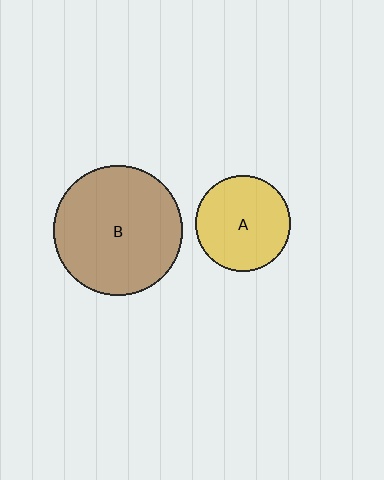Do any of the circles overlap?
No, none of the circles overlap.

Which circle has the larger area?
Circle B (brown).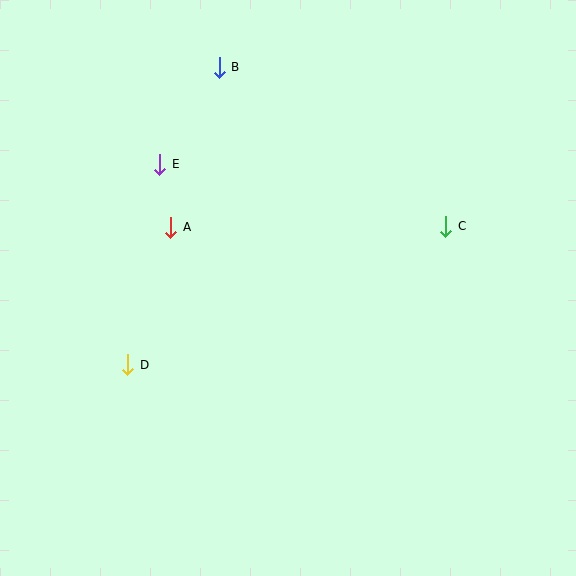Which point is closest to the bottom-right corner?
Point C is closest to the bottom-right corner.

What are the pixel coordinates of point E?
Point E is at (160, 164).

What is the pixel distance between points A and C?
The distance between A and C is 275 pixels.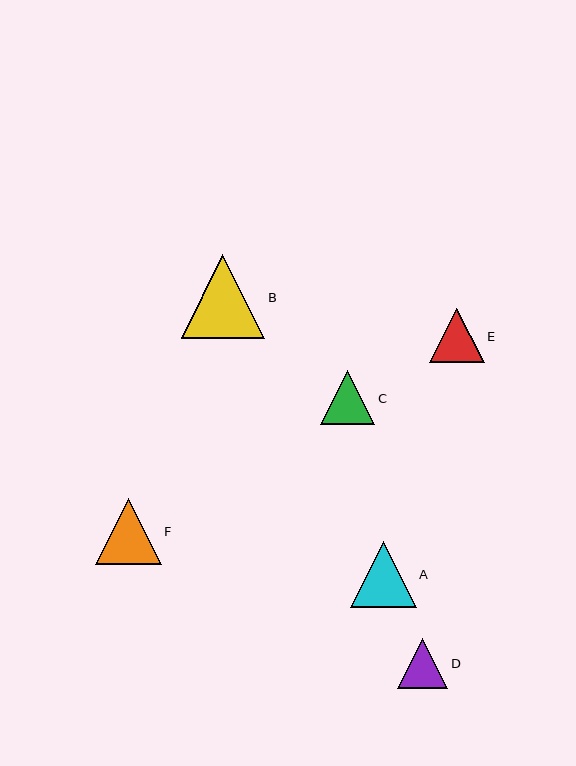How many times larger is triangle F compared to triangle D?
Triangle F is approximately 1.3 times the size of triangle D.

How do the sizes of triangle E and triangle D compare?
Triangle E and triangle D are approximately the same size.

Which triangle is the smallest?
Triangle D is the smallest with a size of approximately 50 pixels.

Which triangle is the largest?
Triangle B is the largest with a size of approximately 84 pixels.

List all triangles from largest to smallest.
From largest to smallest: B, F, A, E, C, D.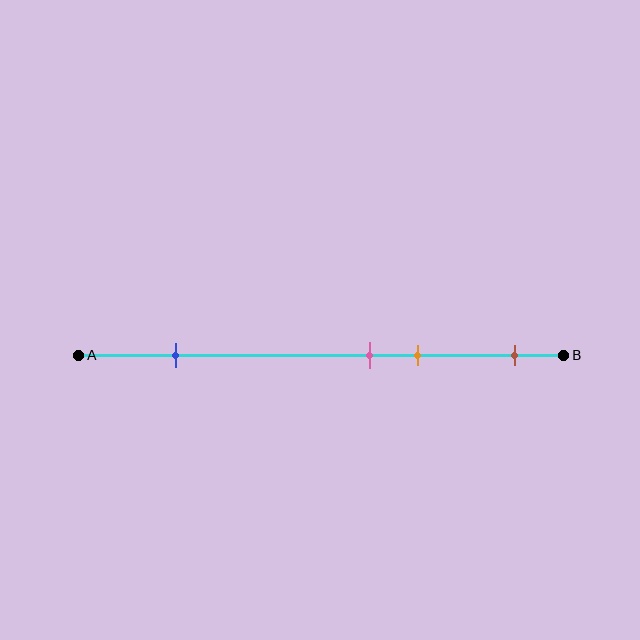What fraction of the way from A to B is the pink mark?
The pink mark is approximately 60% (0.6) of the way from A to B.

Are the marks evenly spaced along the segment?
No, the marks are not evenly spaced.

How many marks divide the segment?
There are 4 marks dividing the segment.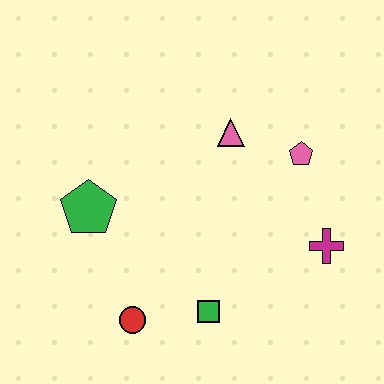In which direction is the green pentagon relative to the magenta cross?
The green pentagon is to the left of the magenta cross.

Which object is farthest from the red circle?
The pink pentagon is farthest from the red circle.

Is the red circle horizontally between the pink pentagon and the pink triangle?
No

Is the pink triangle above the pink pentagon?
Yes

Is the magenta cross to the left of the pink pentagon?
No